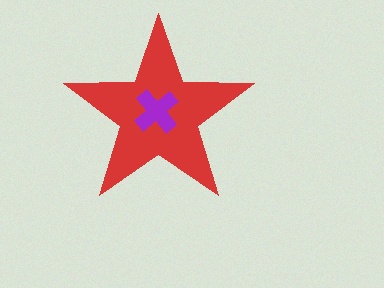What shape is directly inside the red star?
The purple cross.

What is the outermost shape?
The red star.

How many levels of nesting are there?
2.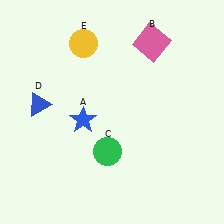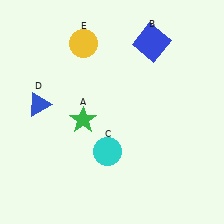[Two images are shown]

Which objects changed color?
A changed from blue to green. B changed from pink to blue. C changed from green to cyan.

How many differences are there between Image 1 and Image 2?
There are 3 differences between the two images.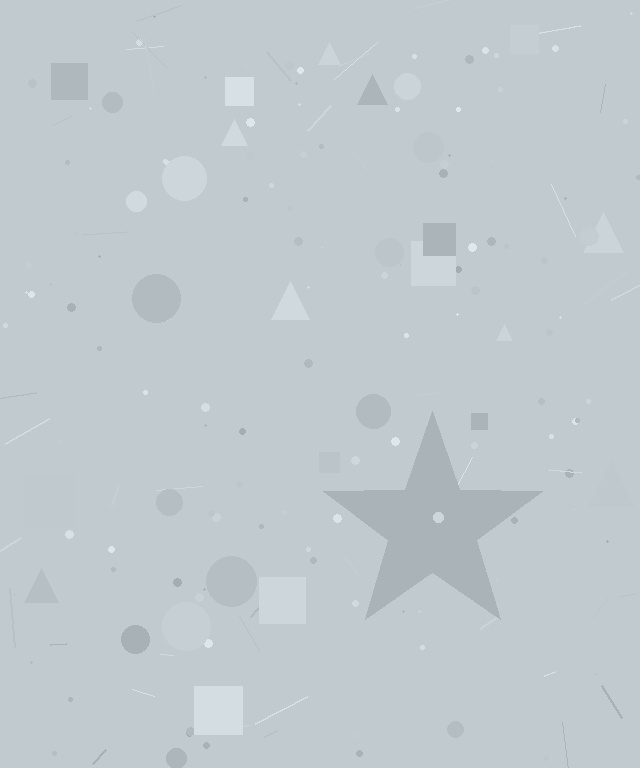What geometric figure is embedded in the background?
A star is embedded in the background.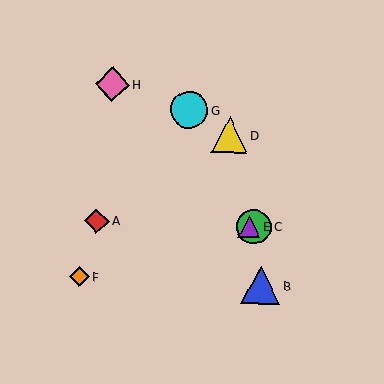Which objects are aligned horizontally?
Objects A, C, E are aligned horizontally.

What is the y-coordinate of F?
Object F is at y≈277.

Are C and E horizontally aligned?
Yes, both are at y≈227.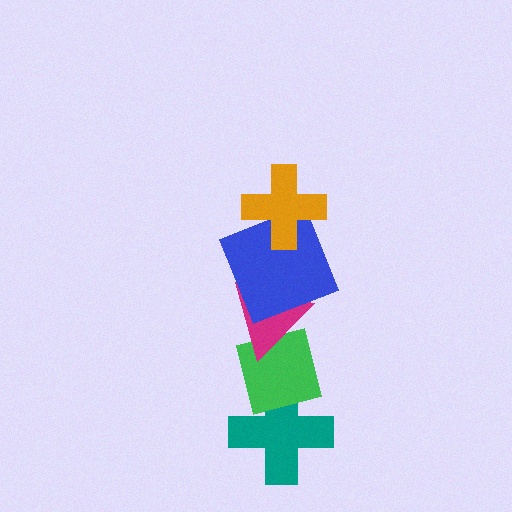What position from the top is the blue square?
The blue square is 2nd from the top.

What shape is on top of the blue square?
The orange cross is on top of the blue square.